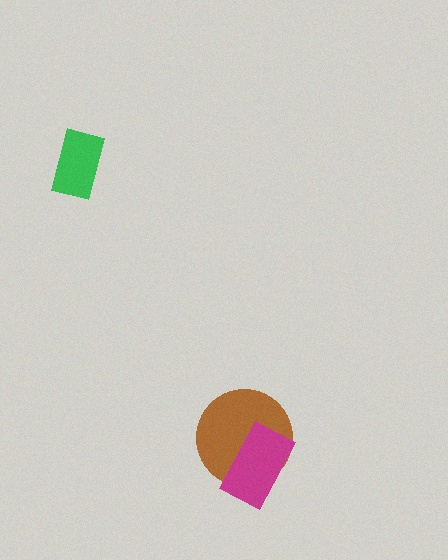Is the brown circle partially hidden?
Yes, it is partially covered by another shape.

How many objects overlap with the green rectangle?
0 objects overlap with the green rectangle.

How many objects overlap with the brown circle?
1 object overlaps with the brown circle.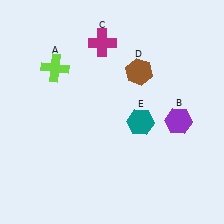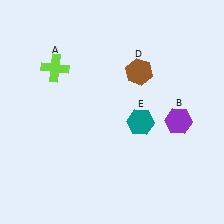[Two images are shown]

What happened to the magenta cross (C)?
The magenta cross (C) was removed in Image 2. It was in the top-left area of Image 1.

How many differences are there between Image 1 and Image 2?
There is 1 difference between the two images.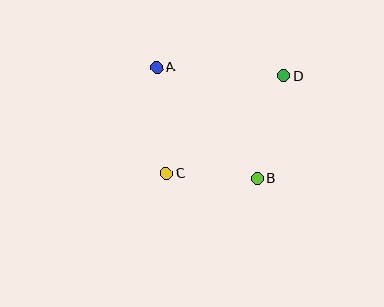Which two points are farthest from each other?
Points C and D are farthest from each other.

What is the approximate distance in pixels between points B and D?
The distance between B and D is approximately 106 pixels.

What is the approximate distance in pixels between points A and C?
The distance between A and C is approximately 107 pixels.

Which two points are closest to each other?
Points B and C are closest to each other.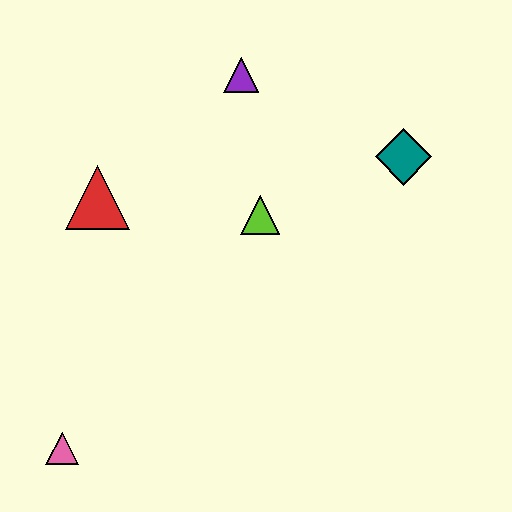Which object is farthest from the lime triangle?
The pink triangle is farthest from the lime triangle.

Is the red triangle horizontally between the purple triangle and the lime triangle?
No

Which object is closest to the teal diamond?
The lime triangle is closest to the teal diamond.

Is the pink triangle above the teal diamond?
No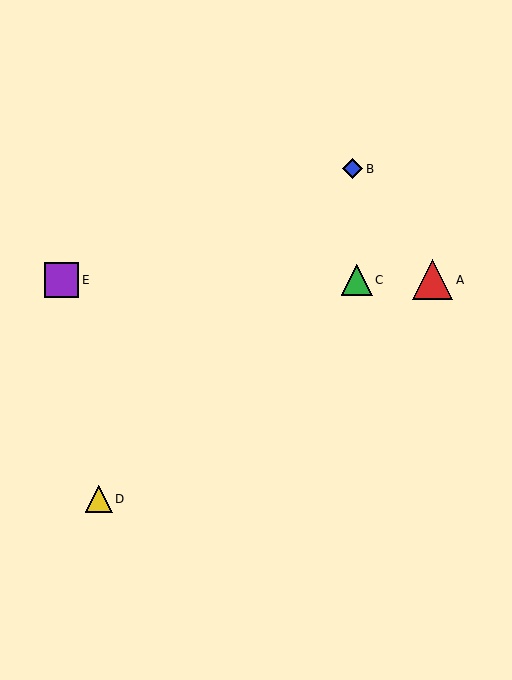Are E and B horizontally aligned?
No, E is at y≈280 and B is at y≈169.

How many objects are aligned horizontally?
3 objects (A, C, E) are aligned horizontally.